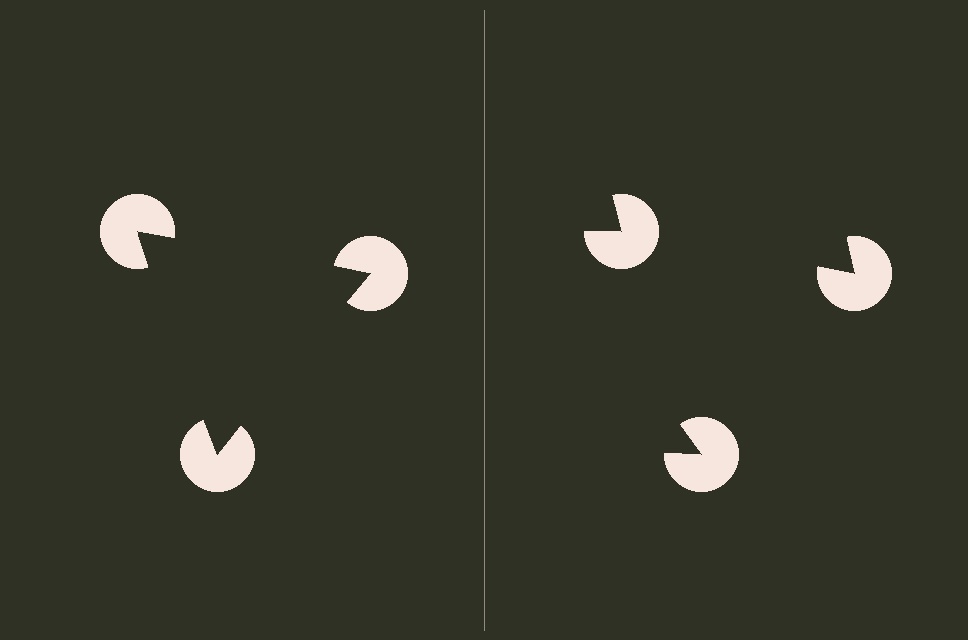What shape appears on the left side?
An illusory triangle.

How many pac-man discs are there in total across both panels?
6 — 3 on each side.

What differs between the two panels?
The pac-man discs are positioned identically on both sides; only the wedge orientations differ. On the left they align to a triangle; on the right they are misaligned.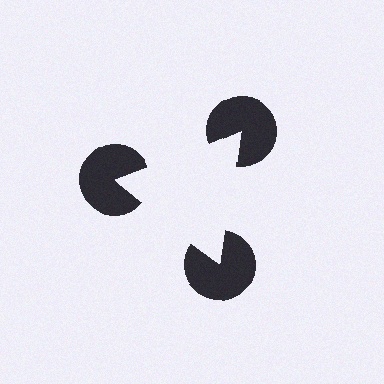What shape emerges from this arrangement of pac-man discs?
An illusory triangle — its edges are inferred from the aligned wedge cuts in the pac-man discs, not physically drawn.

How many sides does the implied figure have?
3 sides.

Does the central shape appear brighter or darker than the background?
It typically appears slightly brighter than the background, even though no actual brightness change is drawn.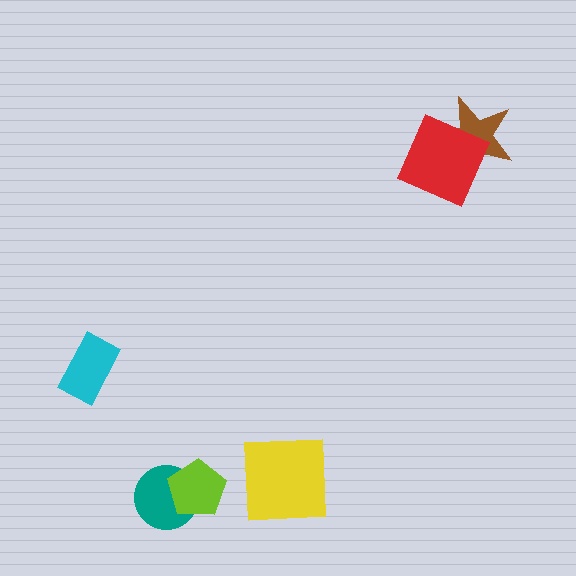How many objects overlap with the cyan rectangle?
0 objects overlap with the cyan rectangle.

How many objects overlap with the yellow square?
0 objects overlap with the yellow square.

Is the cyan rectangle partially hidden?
No, no other shape covers it.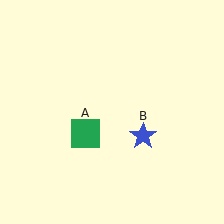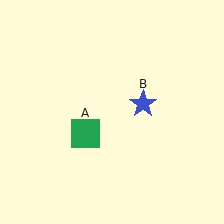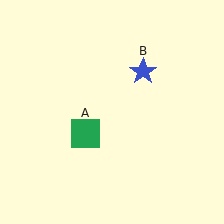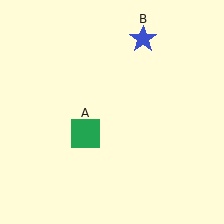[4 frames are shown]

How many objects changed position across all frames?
1 object changed position: blue star (object B).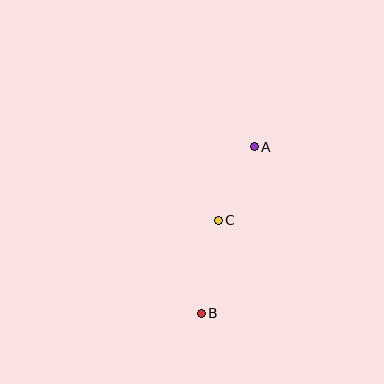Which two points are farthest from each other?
Points A and B are farthest from each other.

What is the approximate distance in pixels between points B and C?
The distance between B and C is approximately 95 pixels.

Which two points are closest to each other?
Points A and C are closest to each other.